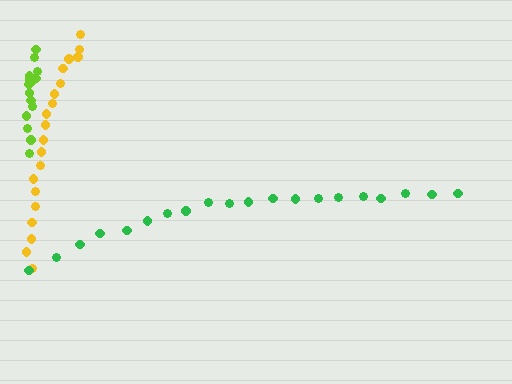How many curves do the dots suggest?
There are 3 distinct paths.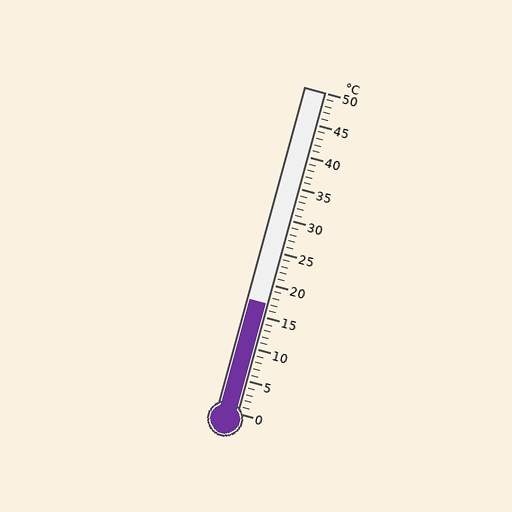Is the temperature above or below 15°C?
The temperature is above 15°C.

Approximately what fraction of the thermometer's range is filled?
The thermometer is filled to approximately 35% of its range.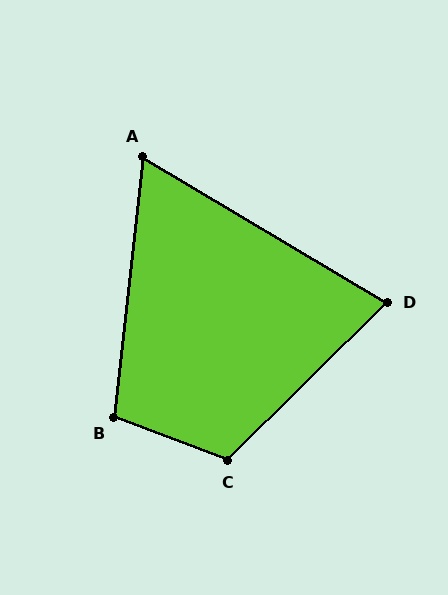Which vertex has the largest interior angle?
C, at approximately 115 degrees.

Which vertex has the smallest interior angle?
A, at approximately 65 degrees.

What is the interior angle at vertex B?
Approximately 104 degrees (obtuse).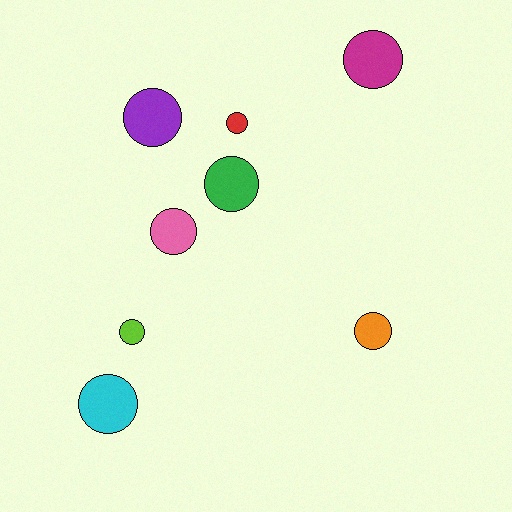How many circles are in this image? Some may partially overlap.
There are 8 circles.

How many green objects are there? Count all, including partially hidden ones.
There is 1 green object.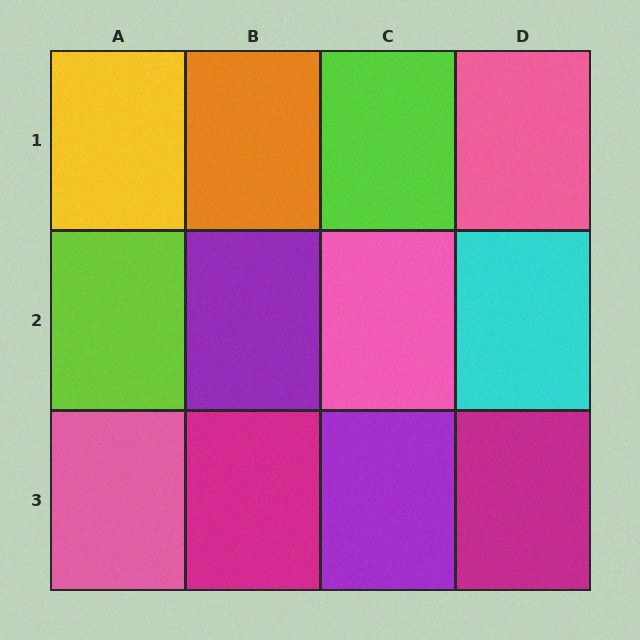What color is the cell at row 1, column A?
Yellow.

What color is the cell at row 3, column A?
Pink.